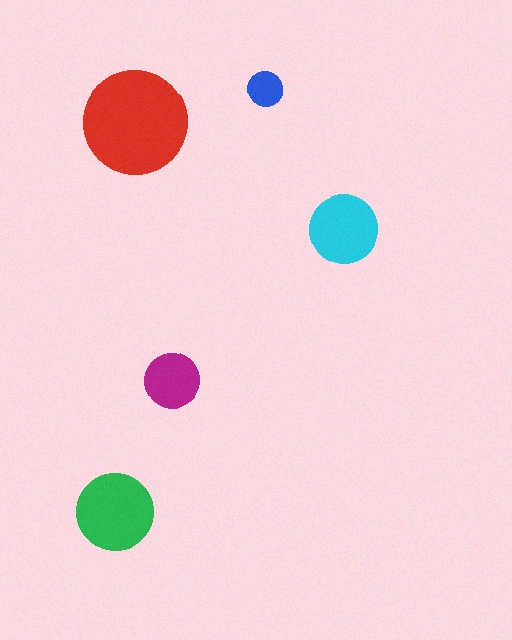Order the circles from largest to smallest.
the red one, the green one, the cyan one, the magenta one, the blue one.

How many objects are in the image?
There are 5 objects in the image.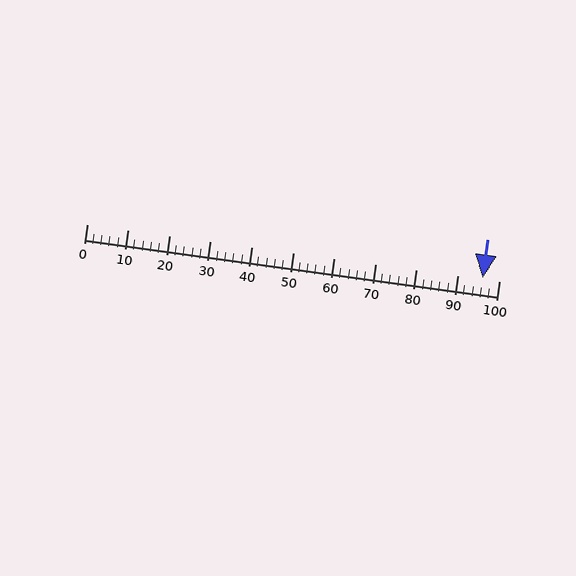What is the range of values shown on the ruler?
The ruler shows values from 0 to 100.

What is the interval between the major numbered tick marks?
The major tick marks are spaced 10 units apart.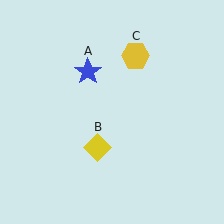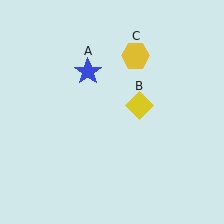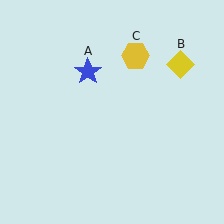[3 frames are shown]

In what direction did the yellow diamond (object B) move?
The yellow diamond (object B) moved up and to the right.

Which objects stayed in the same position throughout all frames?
Blue star (object A) and yellow hexagon (object C) remained stationary.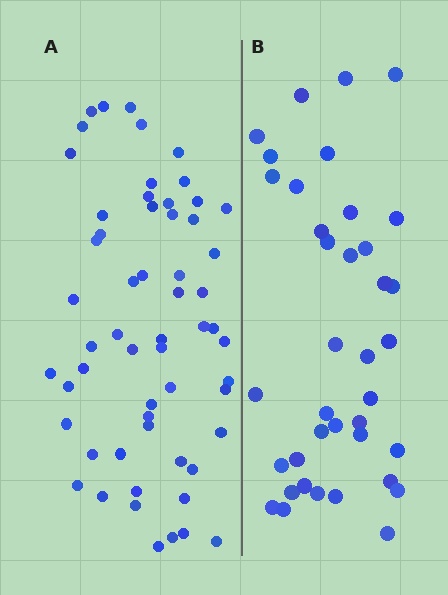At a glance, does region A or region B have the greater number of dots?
Region A (the left region) has more dots.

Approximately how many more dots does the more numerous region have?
Region A has approximately 20 more dots than region B.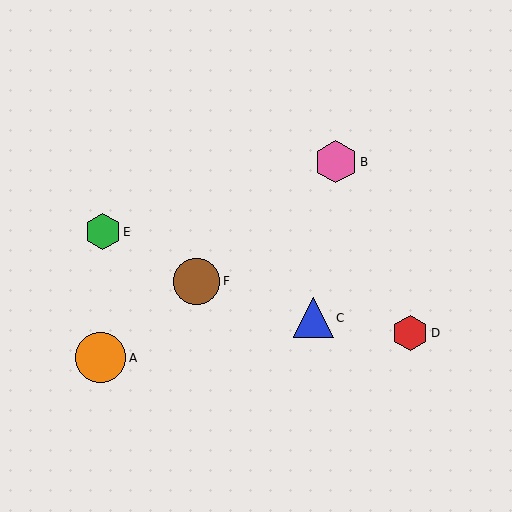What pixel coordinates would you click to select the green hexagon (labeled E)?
Click at (103, 232) to select the green hexagon E.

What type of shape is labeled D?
Shape D is a red hexagon.